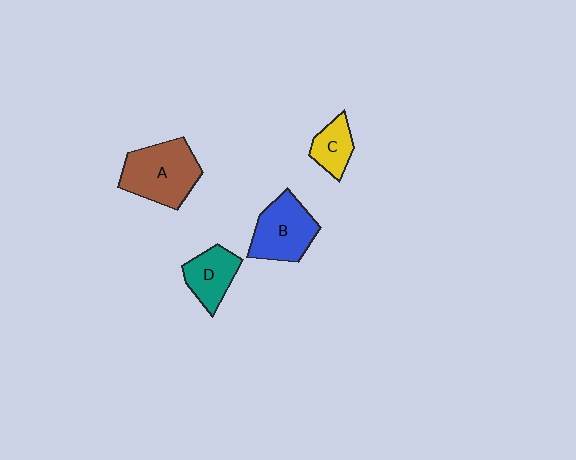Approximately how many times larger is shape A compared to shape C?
Approximately 2.2 times.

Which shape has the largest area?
Shape A (brown).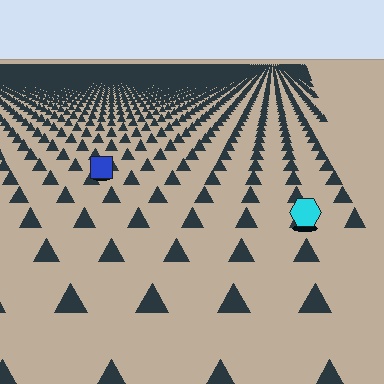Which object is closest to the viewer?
The cyan hexagon is closest. The texture marks near it are larger and more spread out.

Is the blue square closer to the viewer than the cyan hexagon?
No. The cyan hexagon is closer — you can tell from the texture gradient: the ground texture is coarser near it.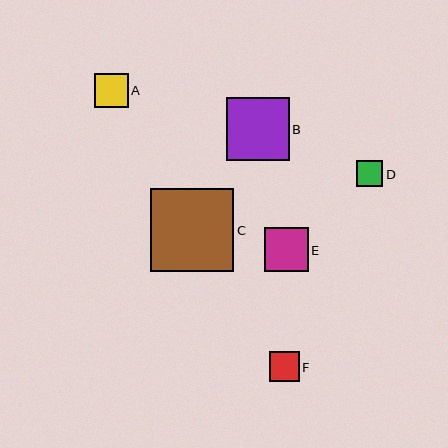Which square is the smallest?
Square D is the smallest with a size of approximately 26 pixels.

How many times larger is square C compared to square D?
Square C is approximately 3.2 times the size of square D.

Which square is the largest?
Square C is the largest with a size of approximately 83 pixels.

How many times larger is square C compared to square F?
Square C is approximately 2.8 times the size of square F.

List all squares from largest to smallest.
From largest to smallest: C, B, E, A, F, D.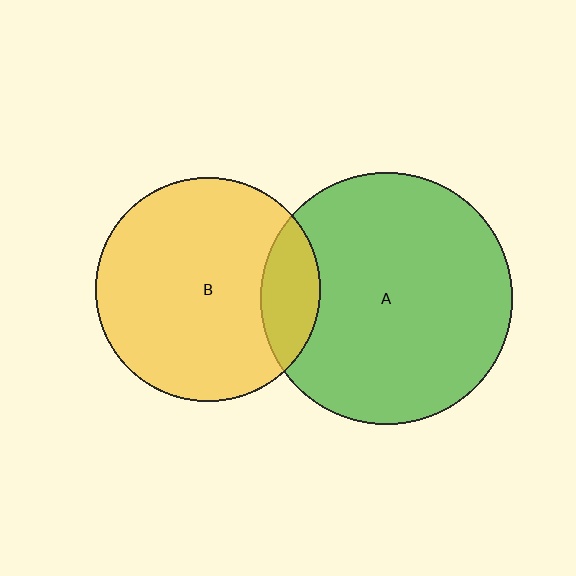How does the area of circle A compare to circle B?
Approximately 1.3 times.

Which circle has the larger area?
Circle A (green).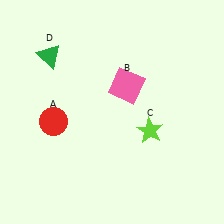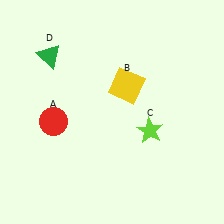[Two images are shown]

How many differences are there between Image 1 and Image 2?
There is 1 difference between the two images.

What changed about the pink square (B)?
In Image 1, B is pink. In Image 2, it changed to yellow.